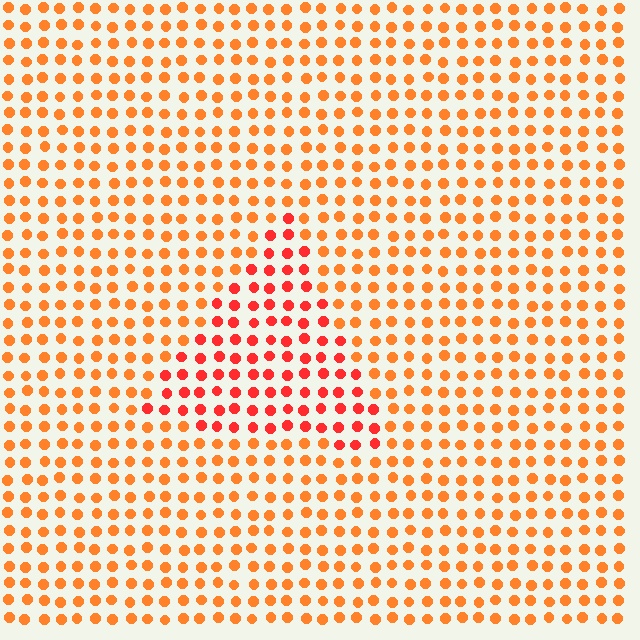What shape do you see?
I see a triangle.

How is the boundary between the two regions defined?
The boundary is defined purely by a slight shift in hue (about 26 degrees). Spacing, size, and orientation are identical on both sides.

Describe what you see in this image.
The image is filled with small orange elements in a uniform arrangement. A triangle-shaped region is visible where the elements are tinted to a slightly different hue, forming a subtle color boundary.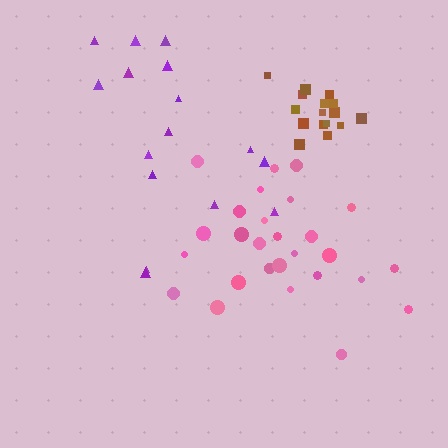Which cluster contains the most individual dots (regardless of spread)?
Pink (27).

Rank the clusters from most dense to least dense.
brown, pink, purple.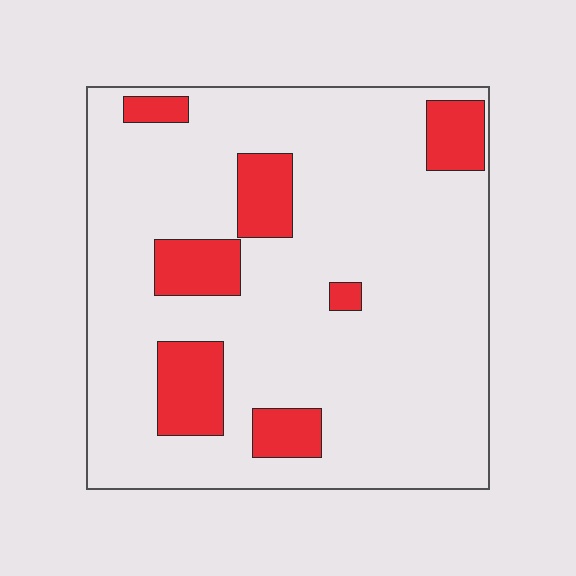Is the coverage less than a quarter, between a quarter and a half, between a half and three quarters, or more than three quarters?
Less than a quarter.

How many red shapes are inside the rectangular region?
7.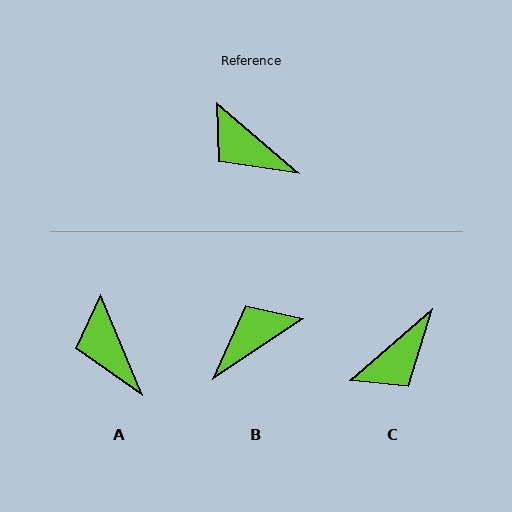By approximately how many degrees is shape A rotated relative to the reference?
Approximately 27 degrees clockwise.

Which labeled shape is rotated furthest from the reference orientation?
B, about 105 degrees away.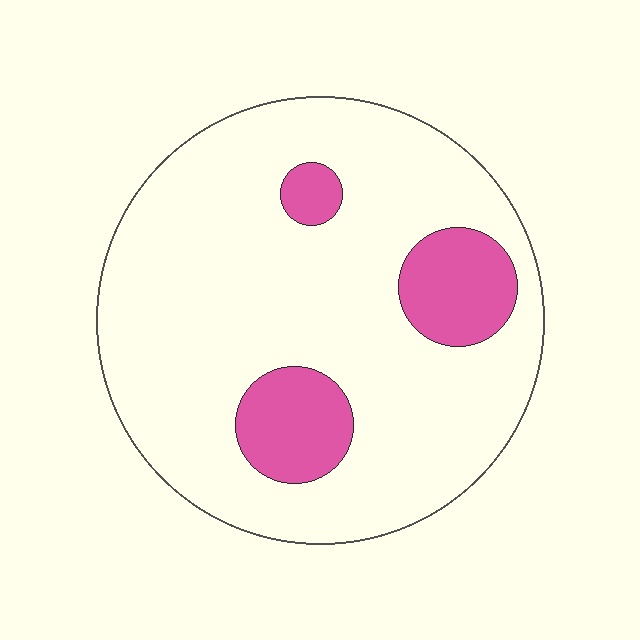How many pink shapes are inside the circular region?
3.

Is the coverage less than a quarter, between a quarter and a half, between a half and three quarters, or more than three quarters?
Less than a quarter.